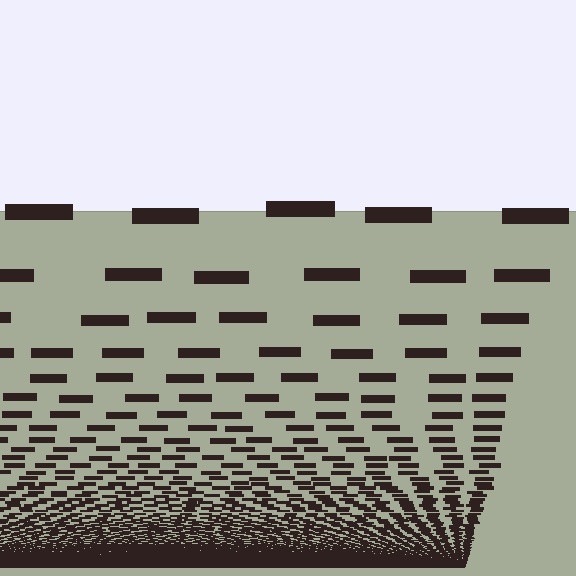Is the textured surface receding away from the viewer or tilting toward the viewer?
The surface appears to tilt toward the viewer. Texture elements get larger and sparser toward the top.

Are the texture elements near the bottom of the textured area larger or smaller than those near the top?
Smaller. The gradient is inverted — elements near the bottom are smaller and denser.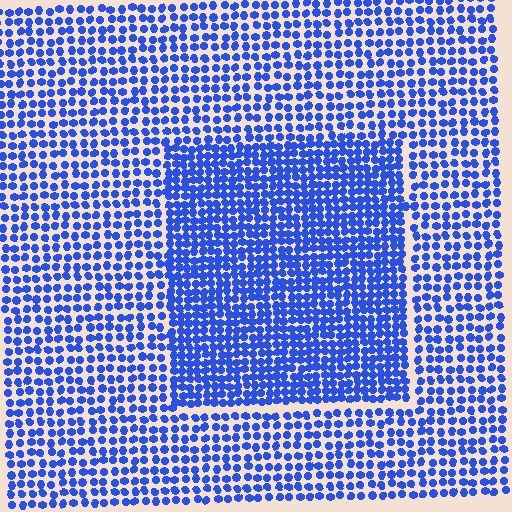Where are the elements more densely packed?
The elements are more densely packed inside the rectangle boundary.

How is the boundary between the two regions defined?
The boundary is defined by a change in element density (approximately 1.7x ratio). All elements are the same color, size, and shape.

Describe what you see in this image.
The image contains small blue elements arranged at two different densities. A rectangle-shaped region is visible where the elements are more densely packed than the surrounding area.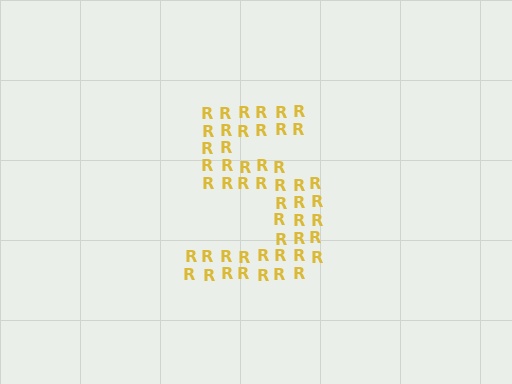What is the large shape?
The large shape is the digit 5.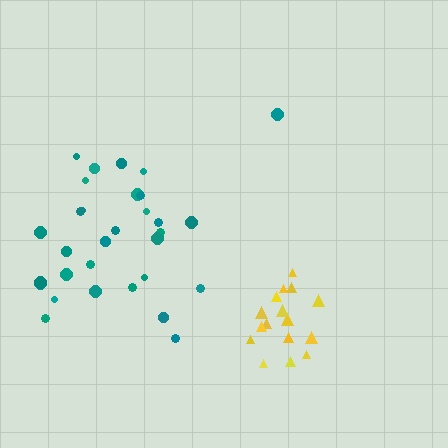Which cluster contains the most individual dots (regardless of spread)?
Teal (31).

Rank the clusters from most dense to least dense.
yellow, teal.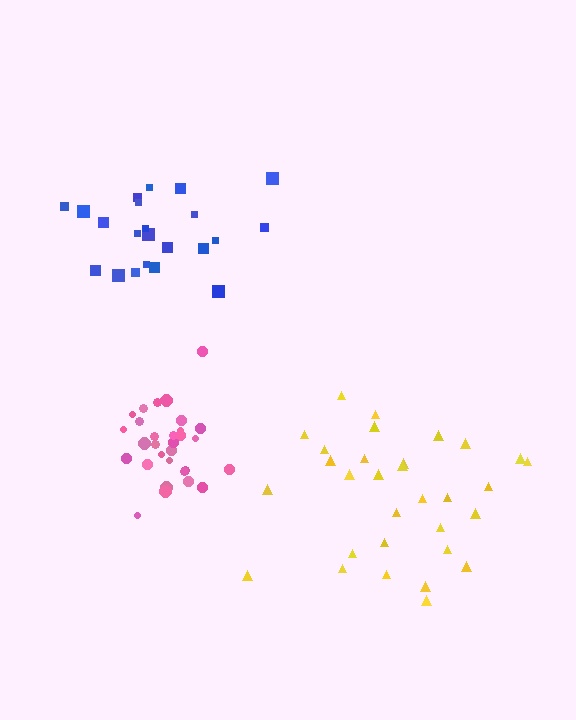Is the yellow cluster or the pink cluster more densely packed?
Pink.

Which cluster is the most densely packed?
Pink.